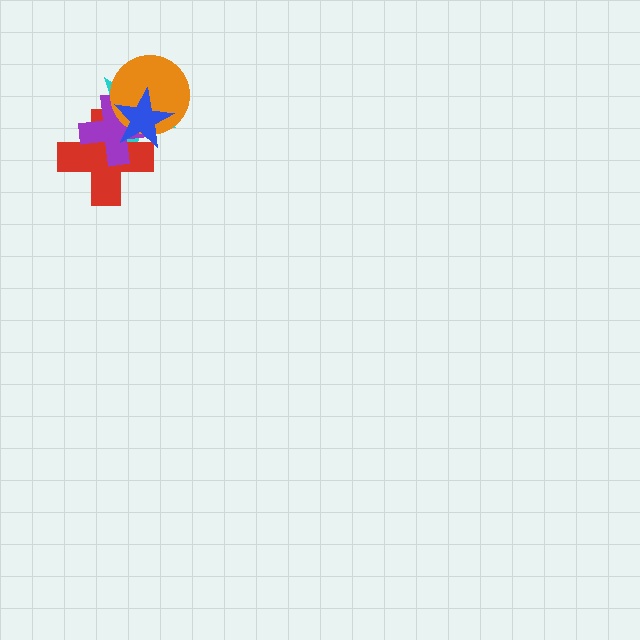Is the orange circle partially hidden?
Yes, it is partially covered by another shape.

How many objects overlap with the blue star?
4 objects overlap with the blue star.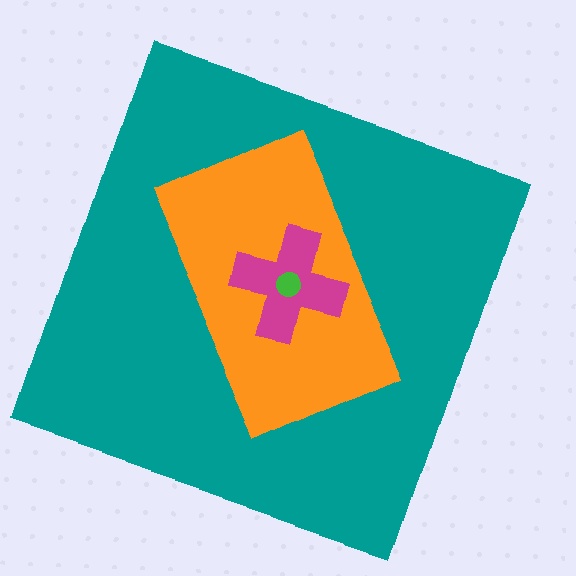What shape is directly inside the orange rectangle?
The magenta cross.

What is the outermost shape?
The teal square.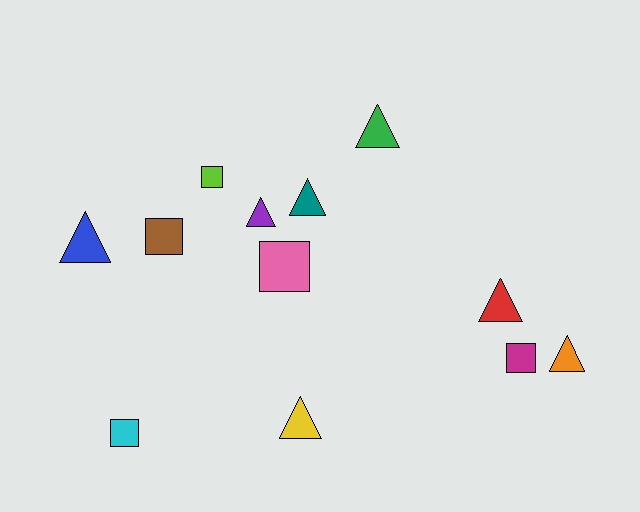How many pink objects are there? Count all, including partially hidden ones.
There is 1 pink object.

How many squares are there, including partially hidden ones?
There are 5 squares.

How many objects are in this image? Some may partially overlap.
There are 12 objects.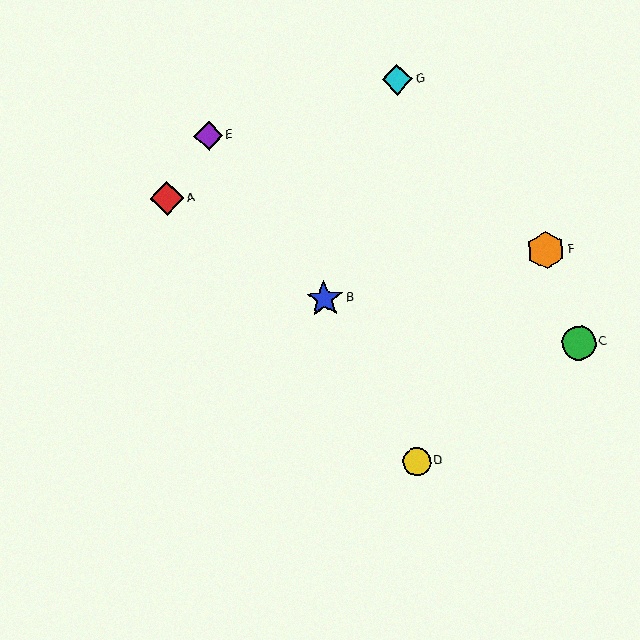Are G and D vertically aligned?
Yes, both are at x≈397.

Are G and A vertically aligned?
No, G is at x≈397 and A is at x≈167.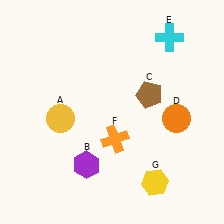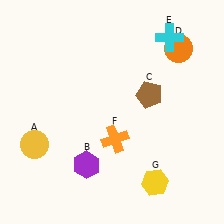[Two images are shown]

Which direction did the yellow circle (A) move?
The yellow circle (A) moved left.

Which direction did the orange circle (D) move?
The orange circle (D) moved up.